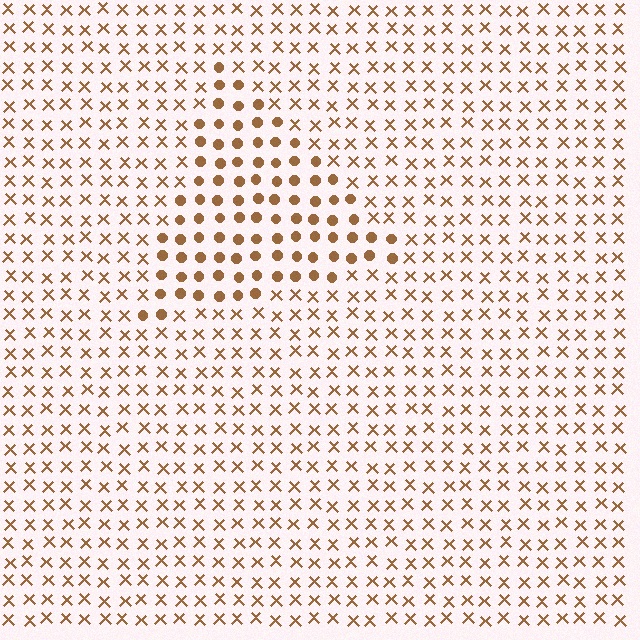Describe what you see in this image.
The image is filled with small brown elements arranged in a uniform grid. A triangle-shaped region contains circles, while the surrounding area contains X marks. The boundary is defined purely by the change in element shape.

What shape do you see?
I see a triangle.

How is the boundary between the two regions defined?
The boundary is defined by a change in element shape: circles inside vs. X marks outside. All elements share the same color and spacing.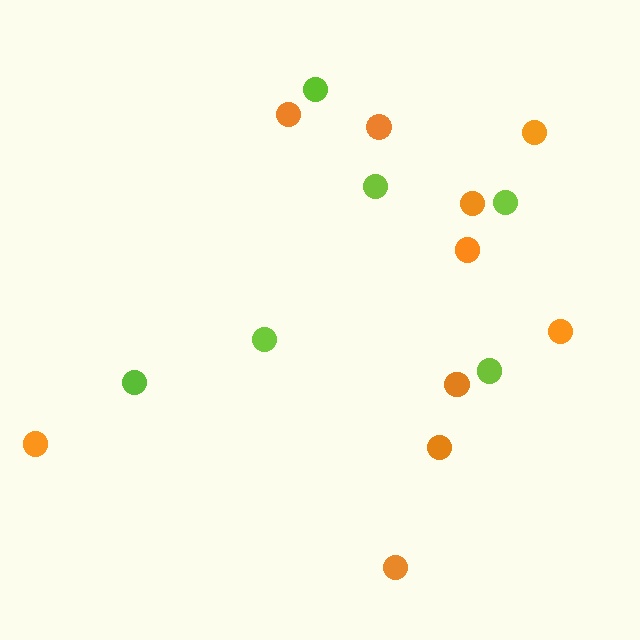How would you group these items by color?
There are 2 groups: one group of orange circles (10) and one group of lime circles (6).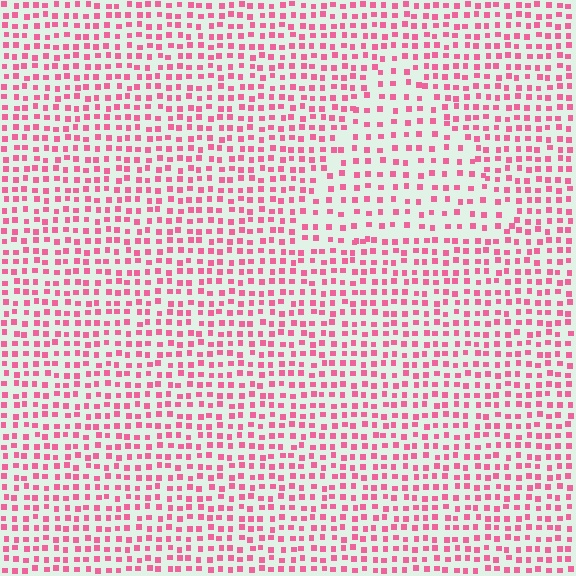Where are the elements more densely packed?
The elements are more densely packed outside the triangle boundary.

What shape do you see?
I see a triangle.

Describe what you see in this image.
The image contains small pink elements arranged at two different densities. A triangle-shaped region is visible where the elements are less densely packed than the surrounding area.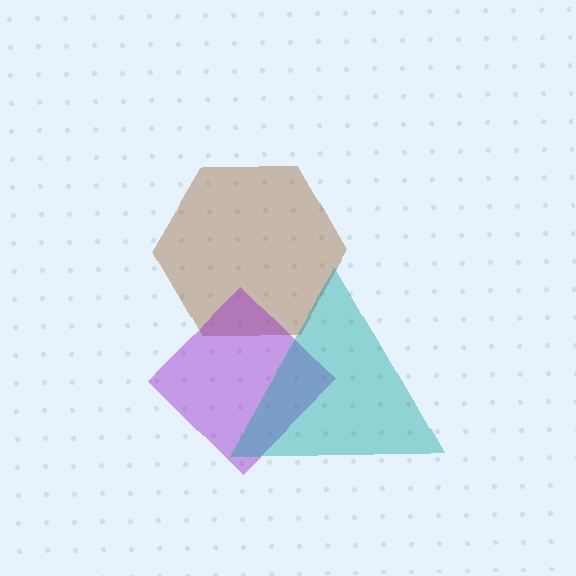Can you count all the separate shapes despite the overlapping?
Yes, there are 3 separate shapes.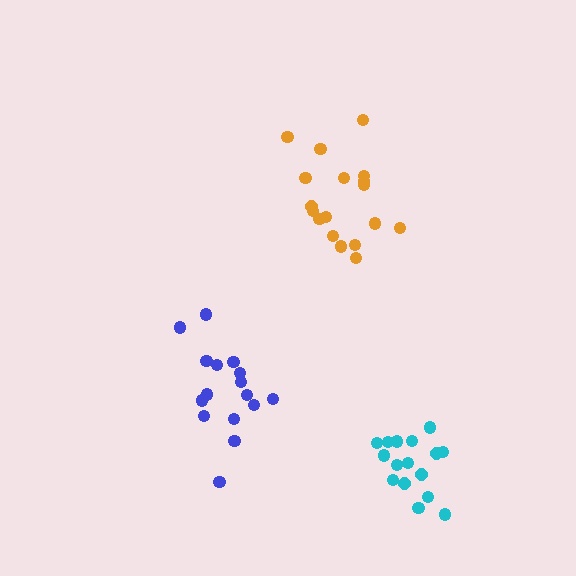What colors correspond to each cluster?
The clusters are colored: blue, orange, cyan.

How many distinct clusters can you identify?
There are 3 distinct clusters.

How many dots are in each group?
Group 1: 16 dots, Group 2: 18 dots, Group 3: 16 dots (50 total).